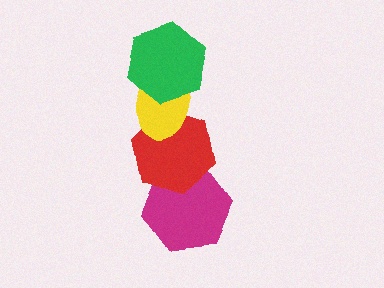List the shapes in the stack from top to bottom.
From top to bottom: the green hexagon, the yellow ellipse, the red hexagon, the magenta hexagon.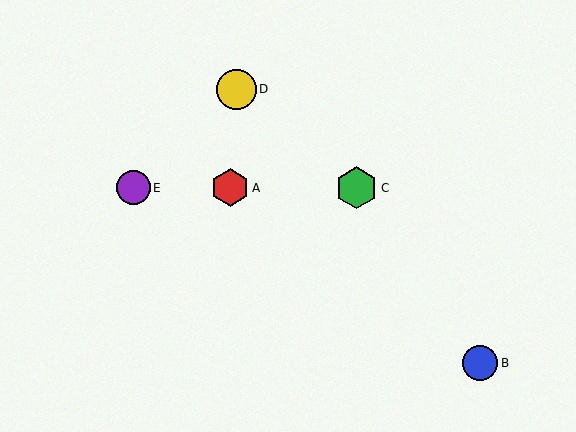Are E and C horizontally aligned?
Yes, both are at y≈188.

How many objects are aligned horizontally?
3 objects (A, C, E) are aligned horizontally.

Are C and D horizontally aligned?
No, C is at y≈188 and D is at y≈89.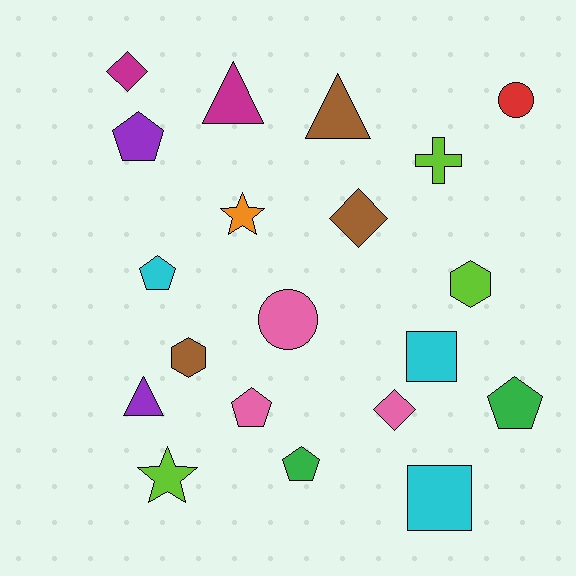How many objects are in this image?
There are 20 objects.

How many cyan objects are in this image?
There are 3 cyan objects.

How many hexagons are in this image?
There are 2 hexagons.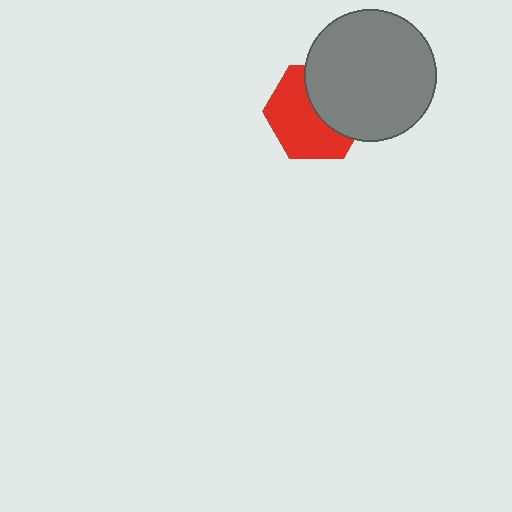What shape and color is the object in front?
The object in front is a gray circle.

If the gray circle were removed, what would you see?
You would see the complete red hexagon.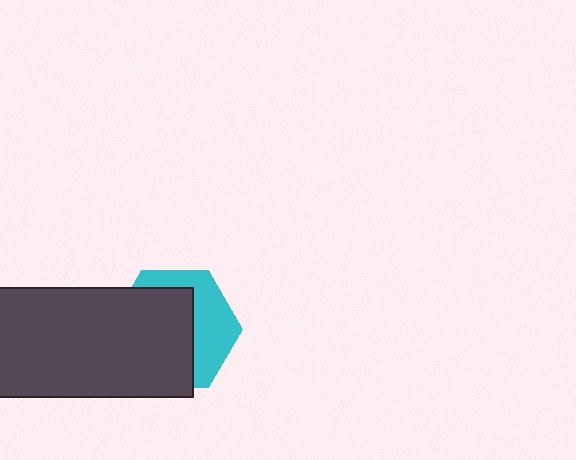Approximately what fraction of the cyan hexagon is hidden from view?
Roughly 60% of the cyan hexagon is hidden behind the dark gray rectangle.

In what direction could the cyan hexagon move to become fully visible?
The cyan hexagon could move toward the upper-right. That would shift it out from behind the dark gray rectangle entirely.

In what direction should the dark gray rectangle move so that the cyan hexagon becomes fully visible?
The dark gray rectangle should move toward the lower-left. That is the shortest direction to clear the overlap and leave the cyan hexagon fully visible.